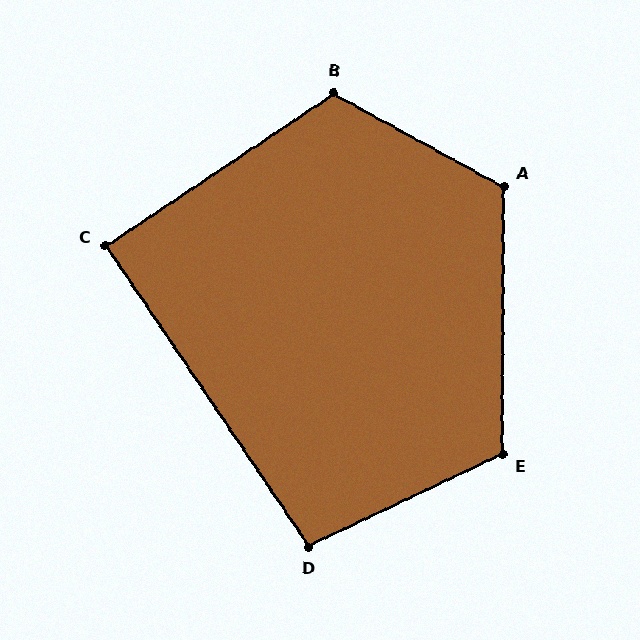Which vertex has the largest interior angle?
A, at approximately 119 degrees.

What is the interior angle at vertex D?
Approximately 99 degrees (obtuse).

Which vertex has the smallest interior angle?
C, at approximately 90 degrees.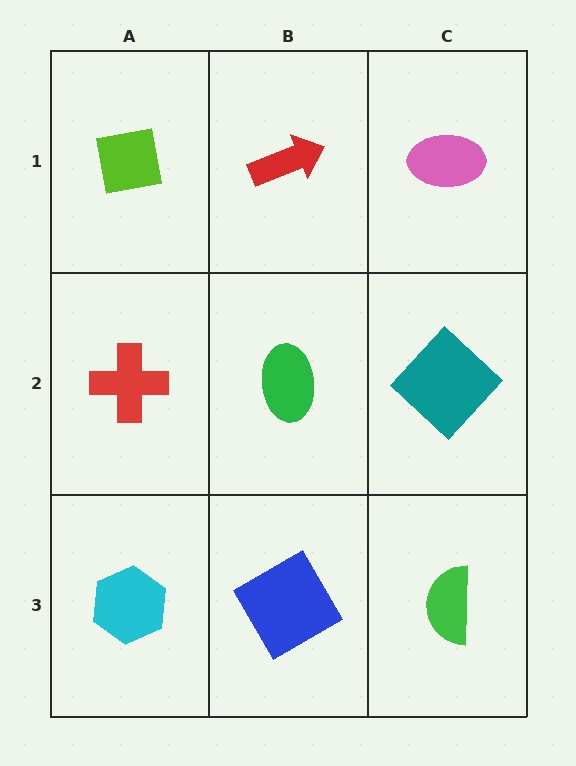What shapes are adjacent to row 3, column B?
A green ellipse (row 2, column B), a cyan hexagon (row 3, column A), a green semicircle (row 3, column C).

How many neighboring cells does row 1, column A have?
2.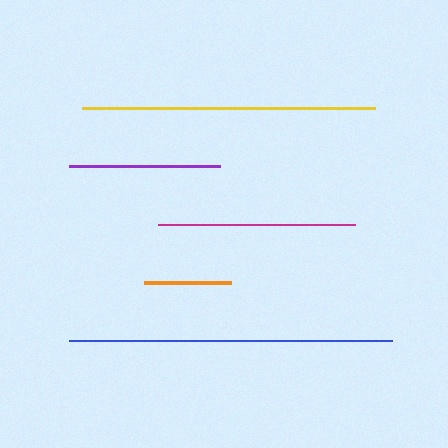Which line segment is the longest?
The blue line is the longest at approximately 323 pixels.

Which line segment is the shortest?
The orange line is the shortest at approximately 87 pixels.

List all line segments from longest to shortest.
From longest to shortest: blue, yellow, magenta, purple, orange.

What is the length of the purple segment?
The purple segment is approximately 151 pixels long.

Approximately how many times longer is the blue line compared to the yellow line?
The blue line is approximately 1.1 times the length of the yellow line.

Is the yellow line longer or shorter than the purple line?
The yellow line is longer than the purple line.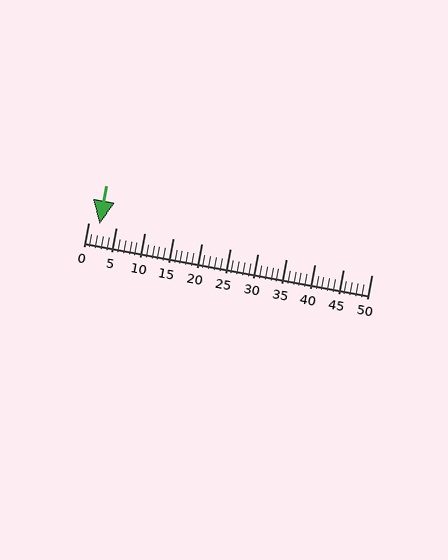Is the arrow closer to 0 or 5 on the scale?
The arrow is closer to 0.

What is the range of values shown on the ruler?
The ruler shows values from 0 to 50.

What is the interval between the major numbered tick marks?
The major tick marks are spaced 5 units apart.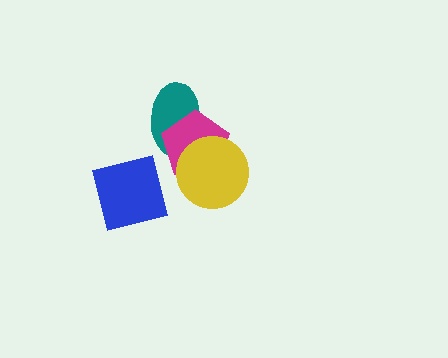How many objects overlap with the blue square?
0 objects overlap with the blue square.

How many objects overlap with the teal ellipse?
2 objects overlap with the teal ellipse.